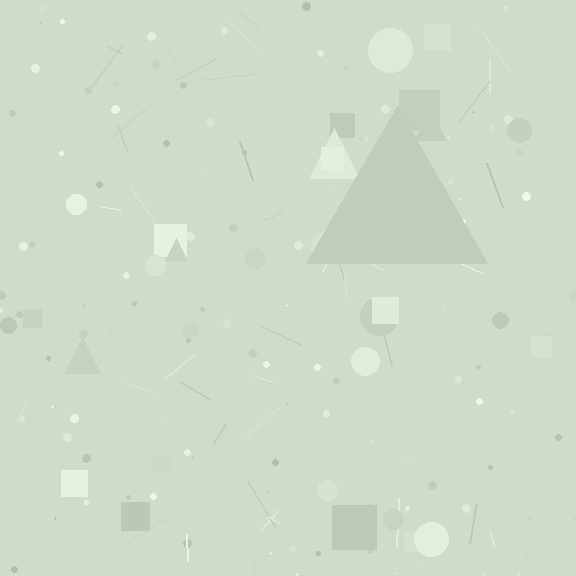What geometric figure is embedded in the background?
A triangle is embedded in the background.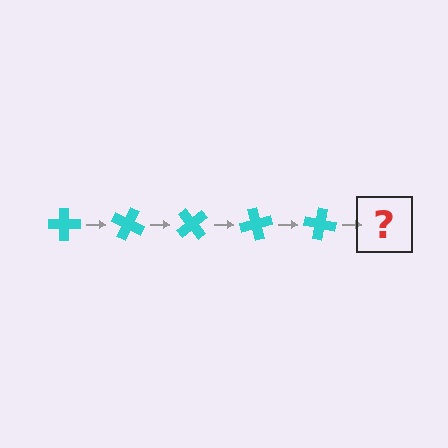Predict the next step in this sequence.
The next step is a cyan cross rotated 125 degrees.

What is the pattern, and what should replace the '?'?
The pattern is that the cross rotates 25 degrees each step. The '?' should be a cyan cross rotated 125 degrees.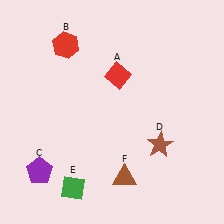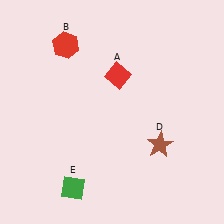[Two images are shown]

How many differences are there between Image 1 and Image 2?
There are 2 differences between the two images.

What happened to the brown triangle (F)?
The brown triangle (F) was removed in Image 2. It was in the bottom-right area of Image 1.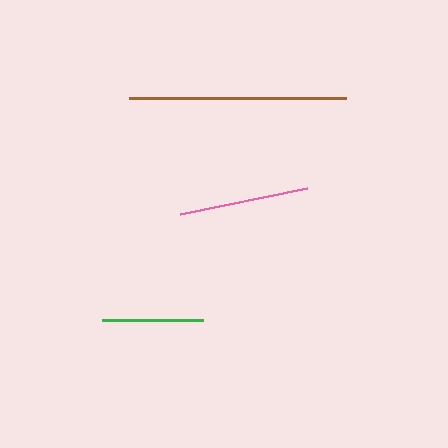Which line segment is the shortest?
The green line is the shortest at approximately 101 pixels.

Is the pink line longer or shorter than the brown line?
The brown line is longer than the pink line.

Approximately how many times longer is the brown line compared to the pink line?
The brown line is approximately 1.7 times the length of the pink line.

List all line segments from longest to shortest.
From longest to shortest: brown, pink, green.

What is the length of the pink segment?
The pink segment is approximately 130 pixels long.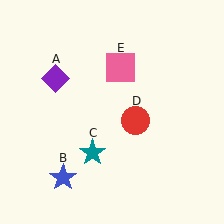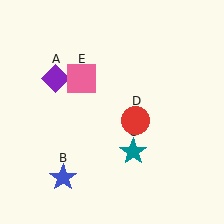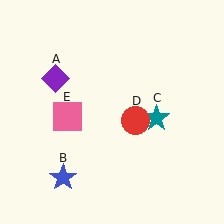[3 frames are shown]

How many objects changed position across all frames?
2 objects changed position: teal star (object C), pink square (object E).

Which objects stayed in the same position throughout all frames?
Purple diamond (object A) and blue star (object B) and red circle (object D) remained stationary.